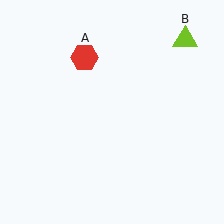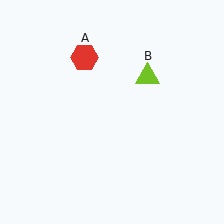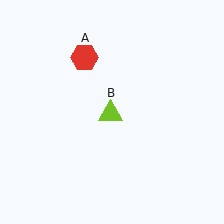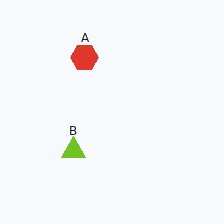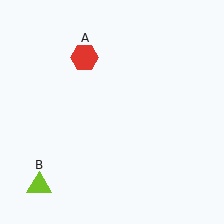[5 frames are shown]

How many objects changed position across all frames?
1 object changed position: lime triangle (object B).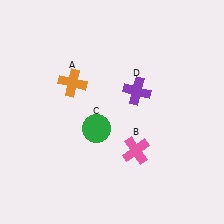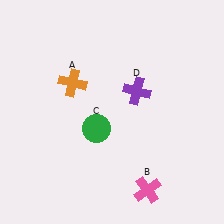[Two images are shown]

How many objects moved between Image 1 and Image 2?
1 object moved between the two images.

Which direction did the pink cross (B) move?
The pink cross (B) moved down.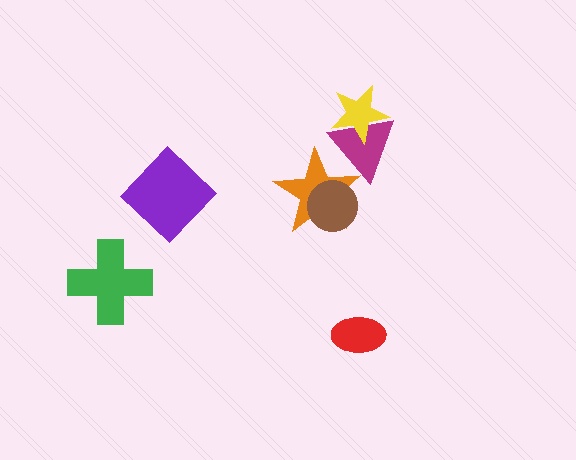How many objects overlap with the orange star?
2 objects overlap with the orange star.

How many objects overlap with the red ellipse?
0 objects overlap with the red ellipse.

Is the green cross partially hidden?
No, no other shape covers it.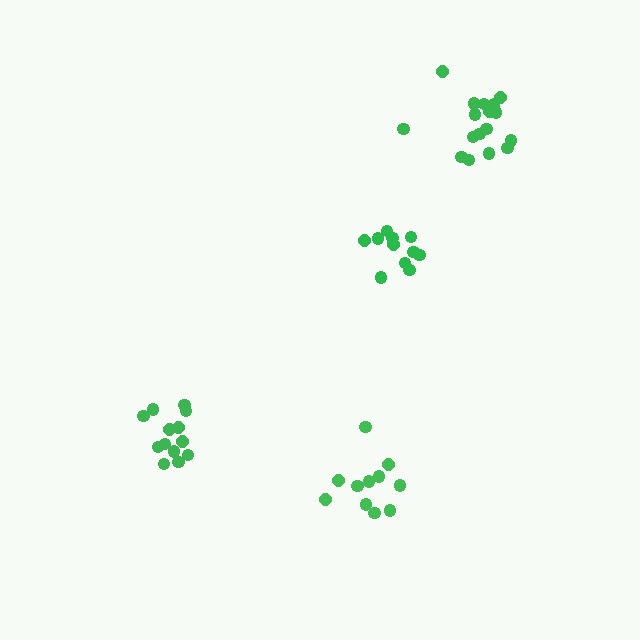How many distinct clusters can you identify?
There are 4 distinct clusters.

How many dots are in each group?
Group 1: 13 dots, Group 2: 11 dots, Group 3: 11 dots, Group 4: 17 dots (52 total).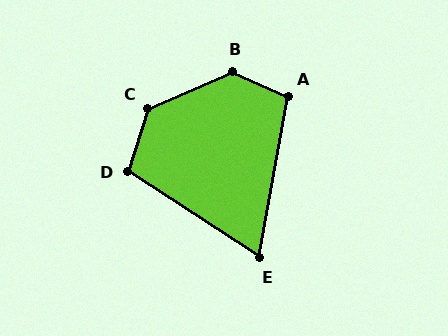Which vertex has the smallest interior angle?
E, at approximately 67 degrees.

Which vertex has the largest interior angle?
B, at approximately 133 degrees.